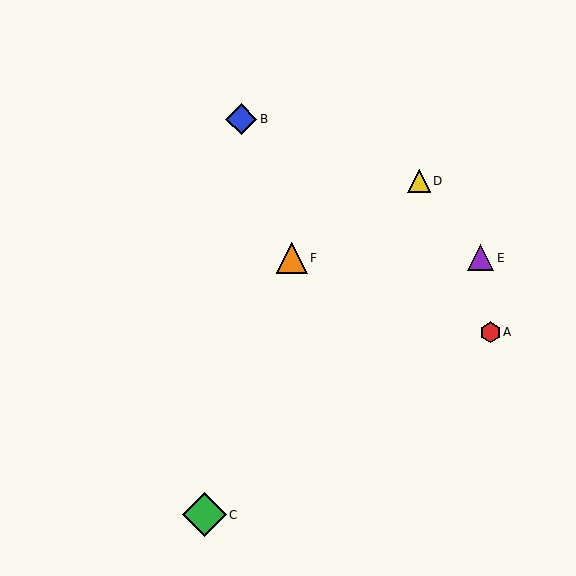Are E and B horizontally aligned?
No, E is at y≈258 and B is at y≈119.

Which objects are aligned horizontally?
Objects E, F are aligned horizontally.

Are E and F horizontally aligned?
Yes, both are at y≈258.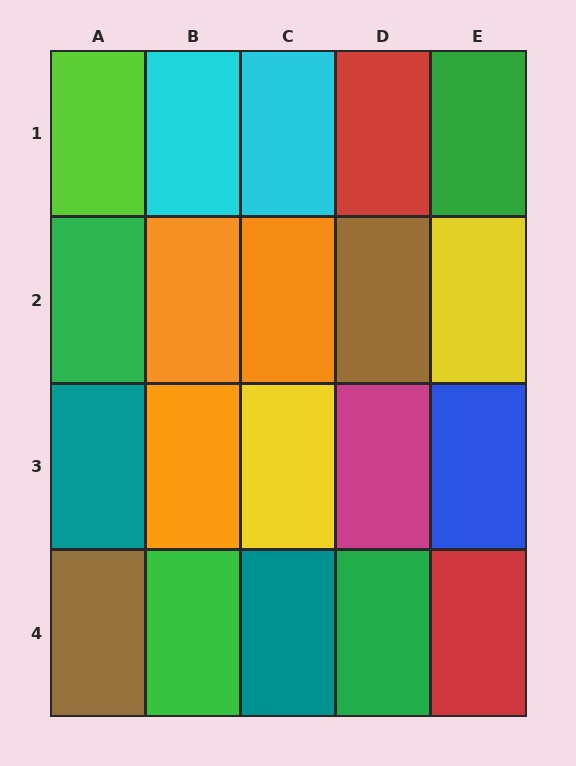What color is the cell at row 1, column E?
Green.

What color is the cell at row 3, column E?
Blue.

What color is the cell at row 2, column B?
Orange.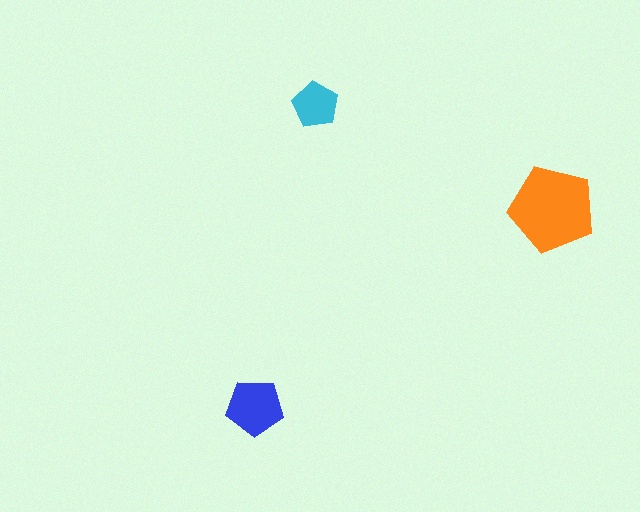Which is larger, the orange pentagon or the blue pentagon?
The orange one.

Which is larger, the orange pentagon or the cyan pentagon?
The orange one.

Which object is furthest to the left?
The blue pentagon is leftmost.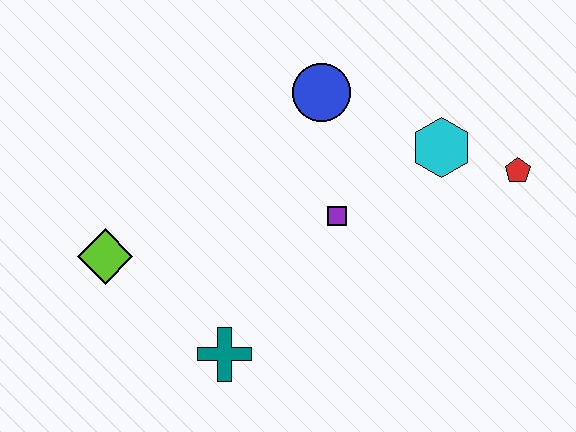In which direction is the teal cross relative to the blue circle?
The teal cross is below the blue circle.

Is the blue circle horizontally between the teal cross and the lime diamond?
No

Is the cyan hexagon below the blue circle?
Yes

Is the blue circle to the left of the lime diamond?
No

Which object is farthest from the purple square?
The lime diamond is farthest from the purple square.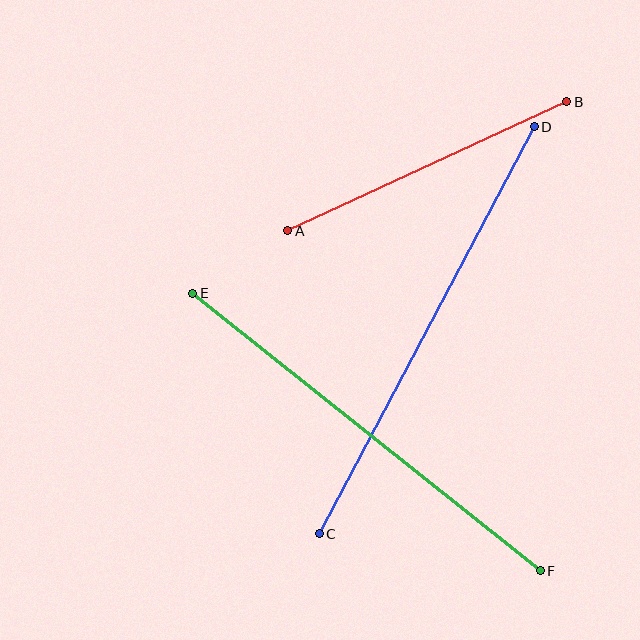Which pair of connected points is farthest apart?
Points C and D are farthest apart.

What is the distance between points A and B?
The distance is approximately 307 pixels.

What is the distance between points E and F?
The distance is approximately 445 pixels.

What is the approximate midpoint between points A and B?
The midpoint is at approximately (427, 166) pixels.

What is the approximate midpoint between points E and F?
The midpoint is at approximately (366, 432) pixels.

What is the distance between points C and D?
The distance is approximately 461 pixels.